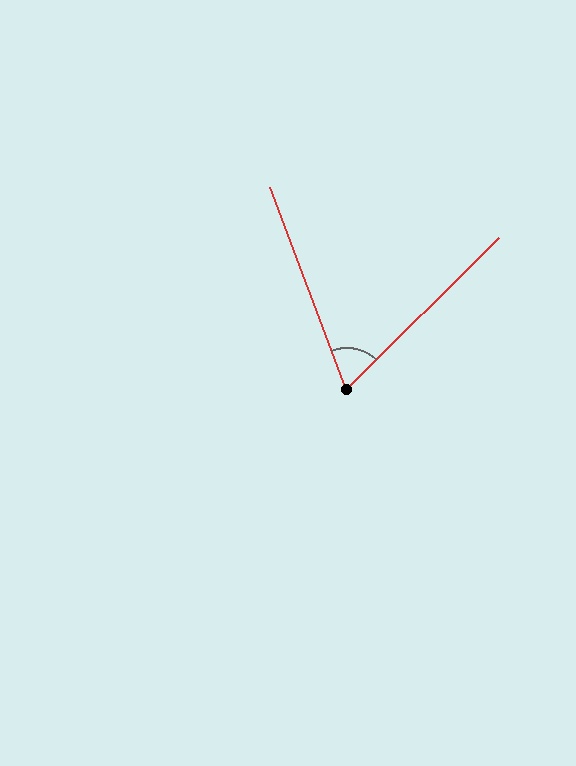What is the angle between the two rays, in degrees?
Approximately 66 degrees.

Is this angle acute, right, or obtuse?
It is acute.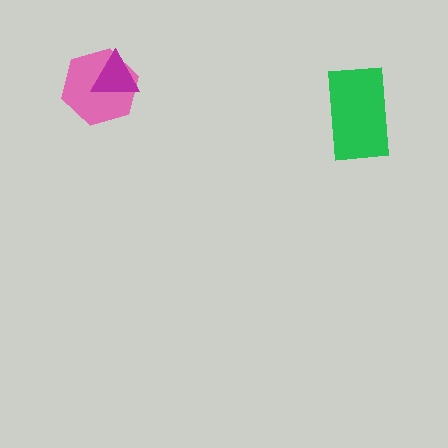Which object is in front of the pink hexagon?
The magenta triangle is in front of the pink hexagon.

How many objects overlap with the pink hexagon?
1 object overlaps with the pink hexagon.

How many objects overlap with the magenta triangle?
1 object overlaps with the magenta triangle.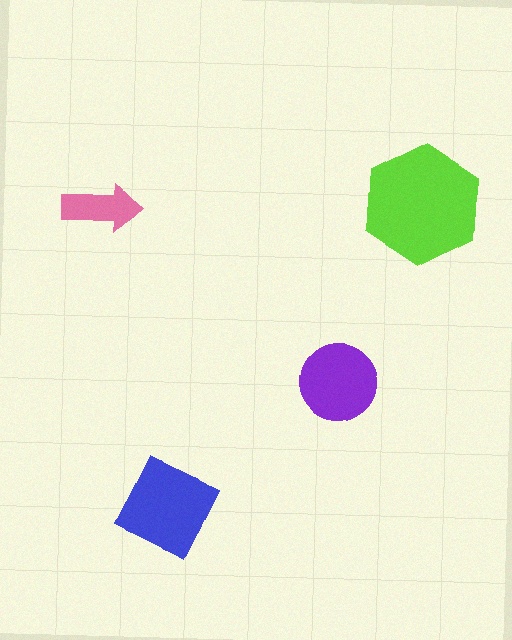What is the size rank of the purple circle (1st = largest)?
3rd.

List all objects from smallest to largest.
The pink arrow, the purple circle, the blue diamond, the lime hexagon.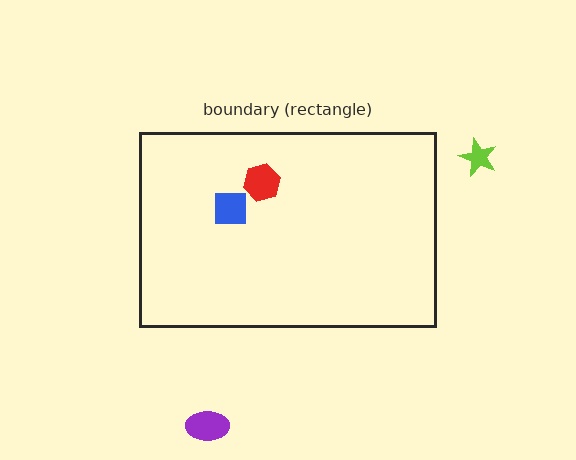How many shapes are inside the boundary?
2 inside, 2 outside.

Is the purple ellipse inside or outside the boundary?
Outside.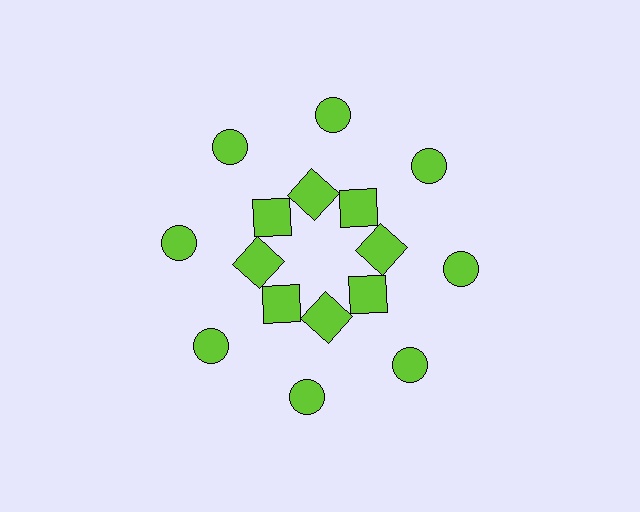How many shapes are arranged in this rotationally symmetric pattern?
There are 16 shapes, arranged in 8 groups of 2.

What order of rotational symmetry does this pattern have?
This pattern has 8-fold rotational symmetry.